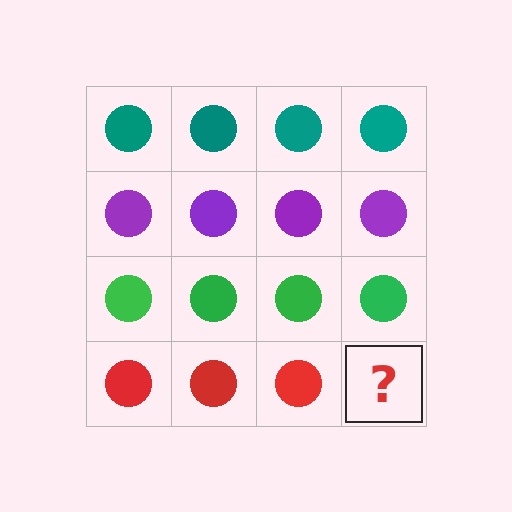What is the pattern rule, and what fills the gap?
The rule is that each row has a consistent color. The gap should be filled with a red circle.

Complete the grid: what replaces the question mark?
The question mark should be replaced with a red circle.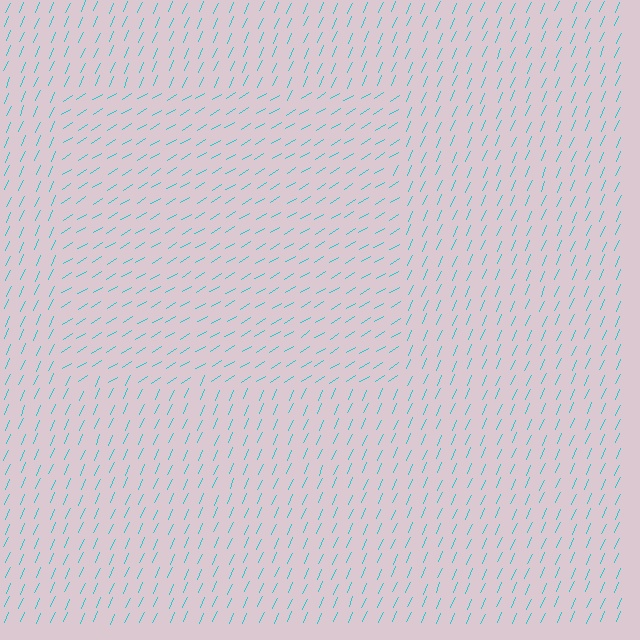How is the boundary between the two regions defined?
The boundary is defined purely by a change in line orientation (approximately 34 degrees difference). All lines are the same color and thickness.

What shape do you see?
I see a rectangle.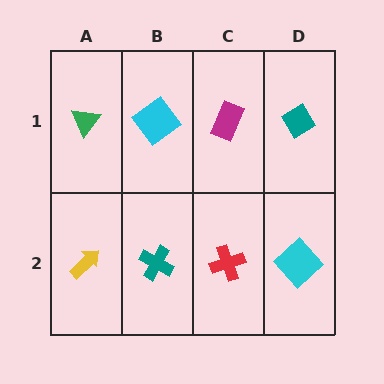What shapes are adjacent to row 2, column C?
A magenta rectangle (row 1, column C), a teal cross (row 2, column B), a cyan diamond (row 2, column D).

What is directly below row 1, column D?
A cyan diamond.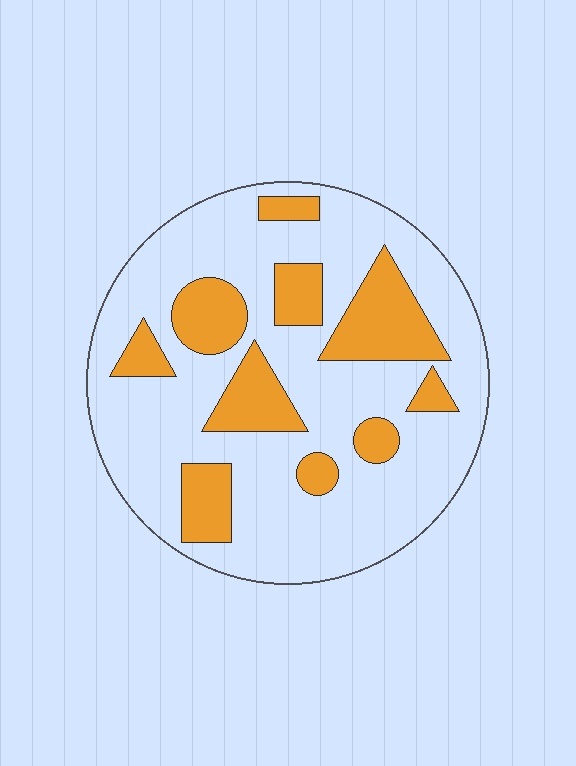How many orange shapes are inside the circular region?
10.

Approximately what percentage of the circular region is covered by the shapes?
Approximately 25%.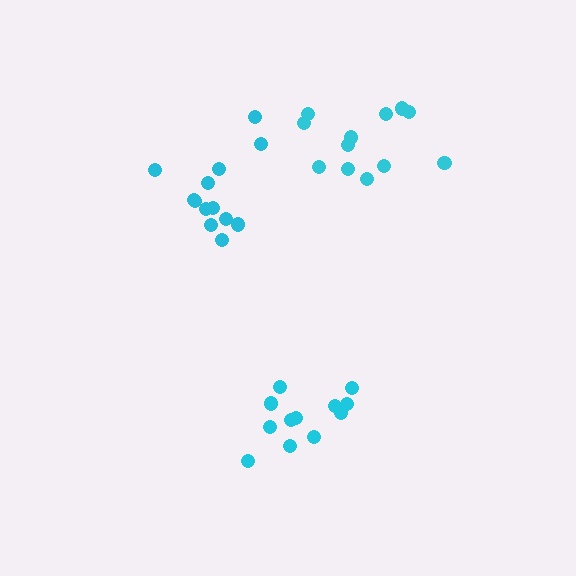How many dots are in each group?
Group 1: 12 dots, Group 2: 12 dots, Group 3: 13 dots (37 total).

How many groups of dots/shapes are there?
There are 3 groups.